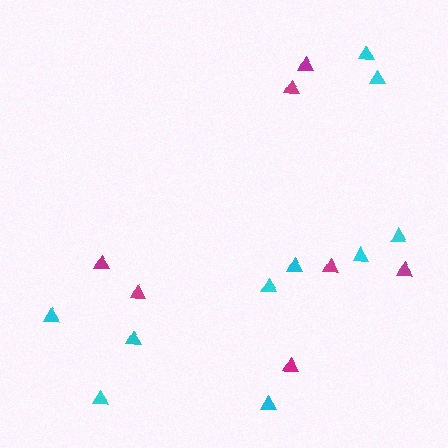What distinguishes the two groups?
There are 2 groups: one group of cyan triangles (10) and one group of magenta triangles (7).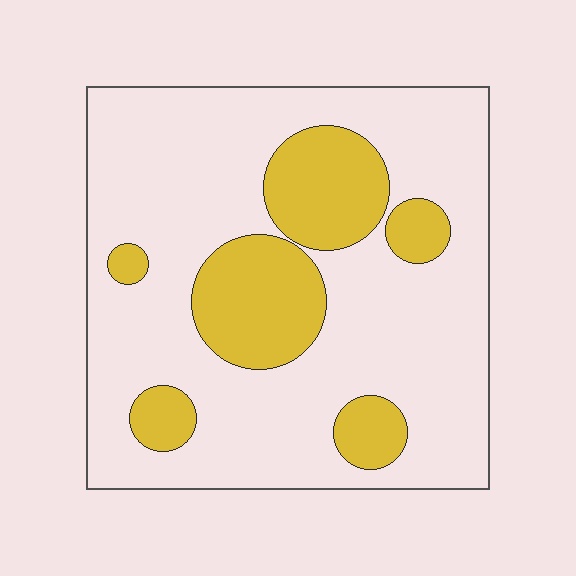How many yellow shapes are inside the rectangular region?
6.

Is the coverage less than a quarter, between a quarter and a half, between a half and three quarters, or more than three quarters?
Less than a quarter.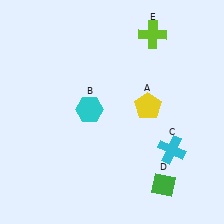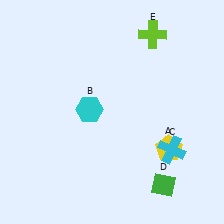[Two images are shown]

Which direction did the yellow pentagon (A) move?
The yellow pentagon (A) moved down.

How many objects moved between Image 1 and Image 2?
1 object moved between the two images.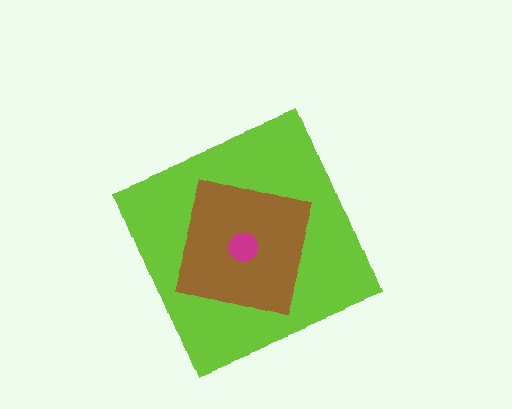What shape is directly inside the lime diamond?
The brown square.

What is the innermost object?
The magenta circle.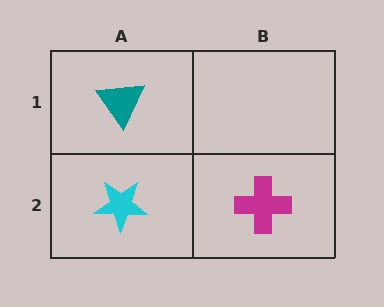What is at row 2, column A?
A cyan star.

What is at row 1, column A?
A teal triangle.